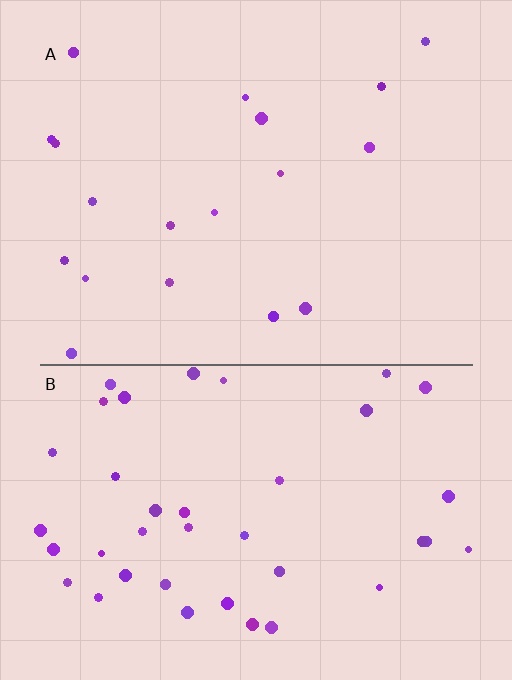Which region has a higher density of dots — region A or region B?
B (the bottom).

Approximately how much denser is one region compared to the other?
Approximately 2.2× — region B over region A.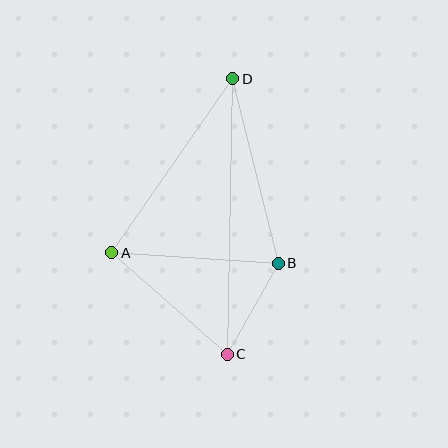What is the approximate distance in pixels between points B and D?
The distance between B and D is approximately 190 pixels.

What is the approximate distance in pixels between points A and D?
The distance between A and D is approximately 212 pixels.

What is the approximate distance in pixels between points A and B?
The distance between A and B is approximately 167 pixels.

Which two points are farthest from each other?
Points C and D are farthest from each other.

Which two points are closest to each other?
Points B and C are closest to each other.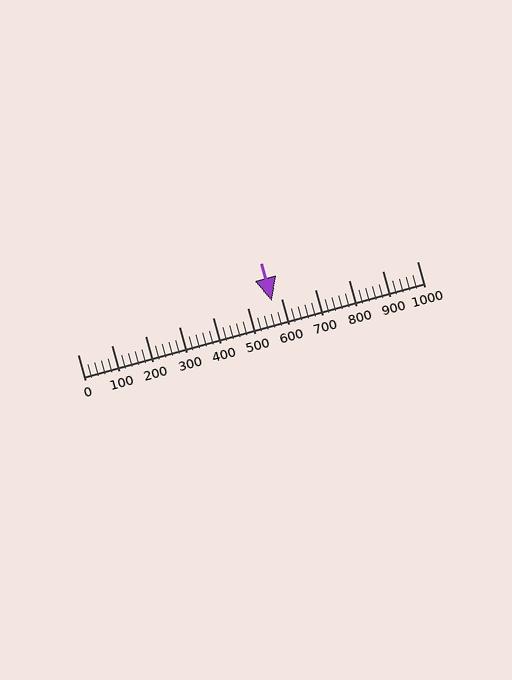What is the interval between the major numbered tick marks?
The major tick marks are spaced 100 units apart.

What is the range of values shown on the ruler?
The ruler shows values from 0 to 1000.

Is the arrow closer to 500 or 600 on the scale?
The arrow is closer to 600.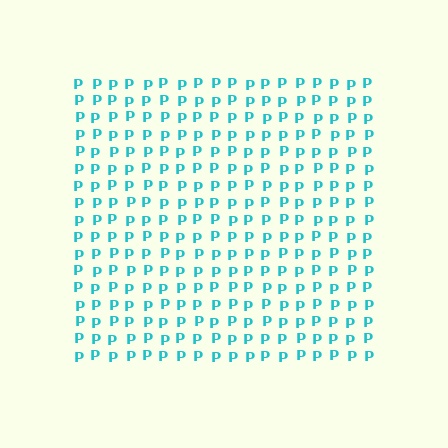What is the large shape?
The large shape is a square.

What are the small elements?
The small elements are letter P's.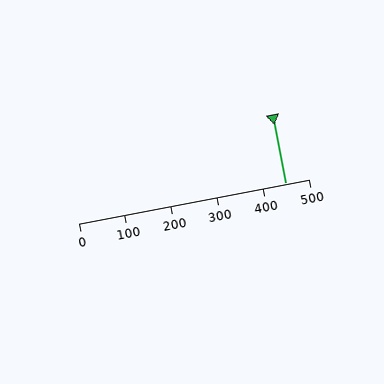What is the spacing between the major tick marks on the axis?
The major ticks are spaced 100 apart.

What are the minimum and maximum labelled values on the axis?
The axis runs from 0 to 500.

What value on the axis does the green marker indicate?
The marker indicates approximately 450.